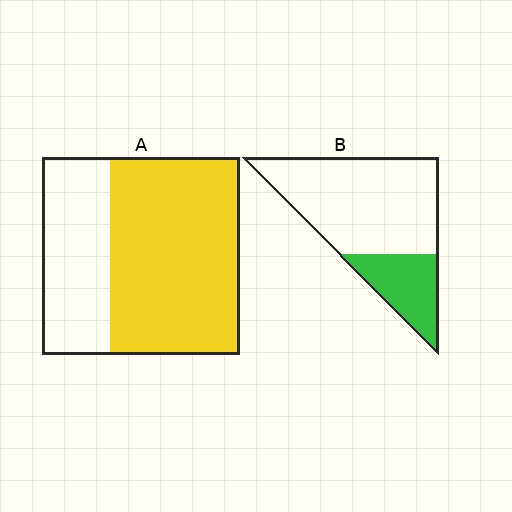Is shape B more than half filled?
No.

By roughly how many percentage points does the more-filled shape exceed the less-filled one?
By roughly 40 percentage points (A over B).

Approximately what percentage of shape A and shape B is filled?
A is approximately 65% and B is approximately 25%.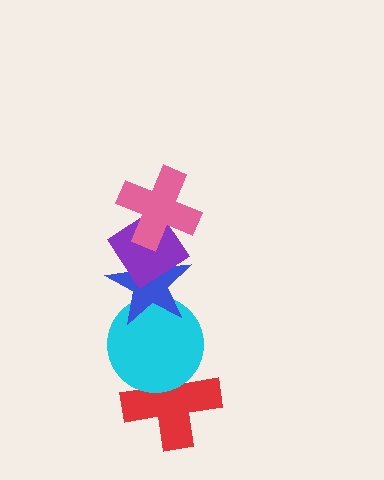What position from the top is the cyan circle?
The cyan circle is 4th from the top.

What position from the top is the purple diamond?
The purple diamond is 2nd from the top.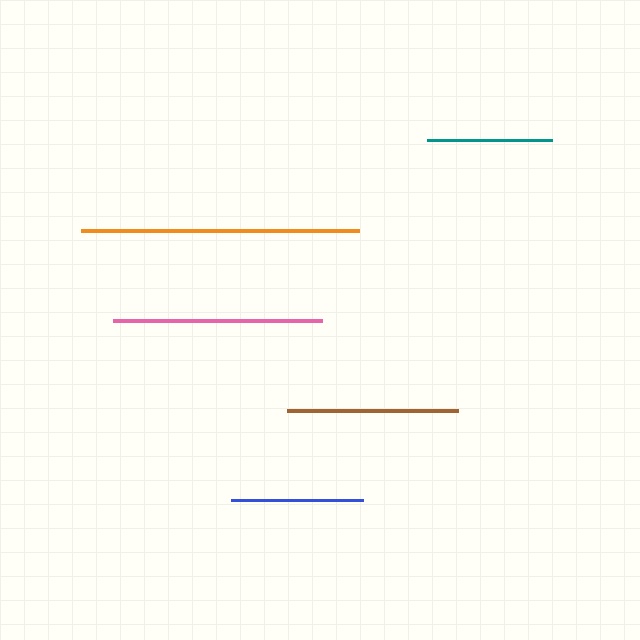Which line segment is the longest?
The orange line is the longest at approximately 278 pixels.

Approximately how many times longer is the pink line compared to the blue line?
The pink line is approximately 1.6 times the length of the blue line.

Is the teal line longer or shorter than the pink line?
The pink line is longer than the teal line.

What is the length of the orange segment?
The orange segment is approximately 278 pixels long.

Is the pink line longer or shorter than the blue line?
The pink line is longer than the blue line.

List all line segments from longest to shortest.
From longest to shortest: orange, pink, brown, blue, teal.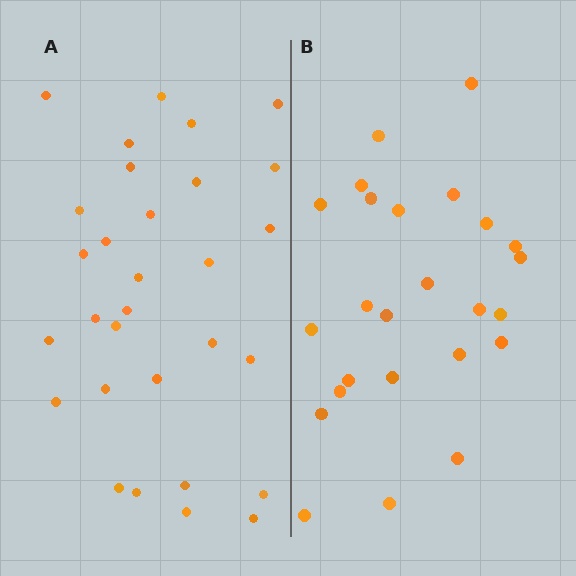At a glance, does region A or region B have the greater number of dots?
Region A (the left region) has more dots.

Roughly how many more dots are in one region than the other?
Region A has about 5 more dots than region B.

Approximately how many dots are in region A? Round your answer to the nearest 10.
About 30 dots.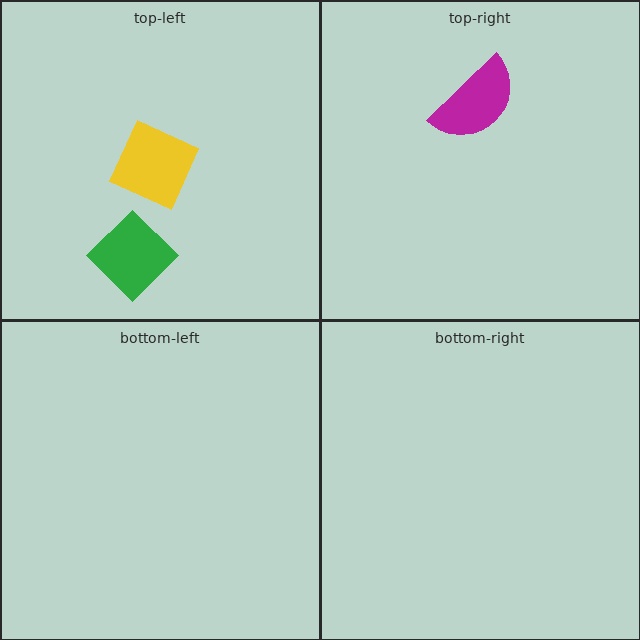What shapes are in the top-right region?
The magenta semicircle.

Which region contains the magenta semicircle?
The top-right region.